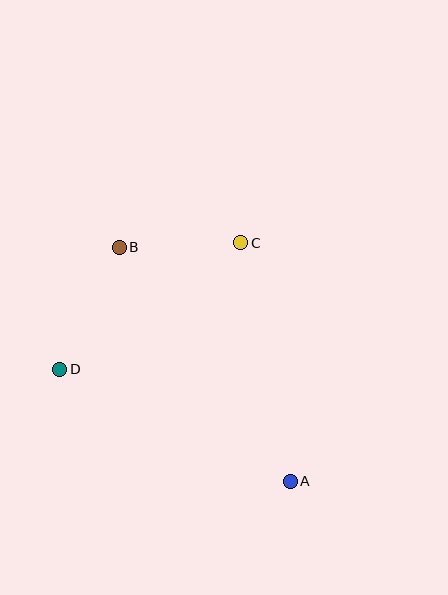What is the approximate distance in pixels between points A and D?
The distance between A and D is approximately 256 pixels.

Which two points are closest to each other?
Points B and C are closest to each other.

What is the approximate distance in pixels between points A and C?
The distance between A and C is approximately 244 pixels.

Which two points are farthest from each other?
Points A and B are farthest from each other.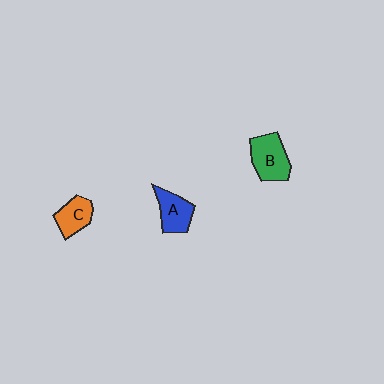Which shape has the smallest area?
Shape C (orange).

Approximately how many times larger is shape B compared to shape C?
Approximately 1.4 times.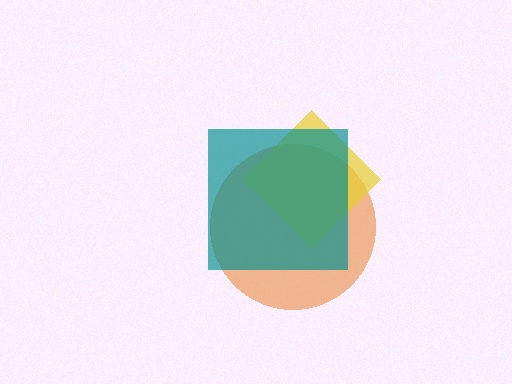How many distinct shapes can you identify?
There are 3 distinct shapes: an orange circle, a yellow diamond, a teal square.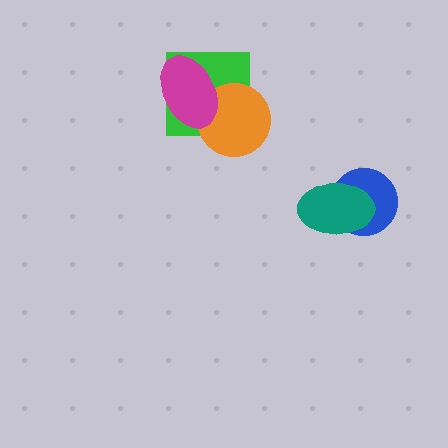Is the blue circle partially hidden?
Yes, it is partially covered by another shape.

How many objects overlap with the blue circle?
1 object overlaps with the blue circle.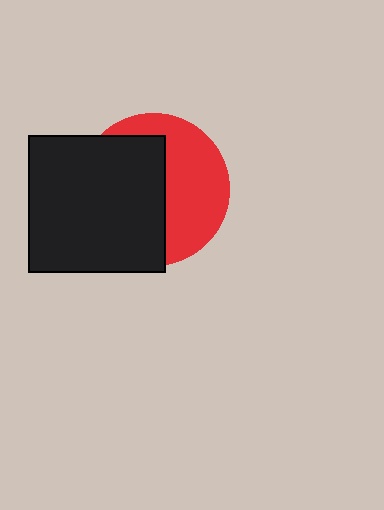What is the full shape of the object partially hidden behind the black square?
The partially hidden object is a red circle.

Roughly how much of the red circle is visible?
About half of it is visible (roughly 46%).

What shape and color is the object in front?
The object in front is a black square.